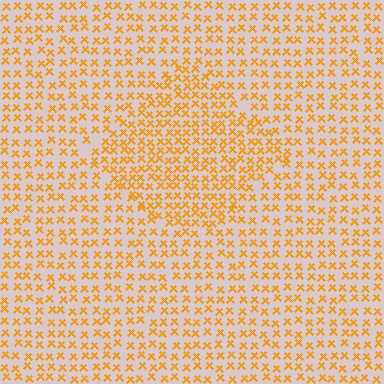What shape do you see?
I see a diamond.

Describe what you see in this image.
The image contains small orange elements arranged at two different densities. A diamond-shaped region is visible where the elements are more densely packed than the surrounding area.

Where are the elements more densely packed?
The elements are more densely packed inside the diamond boundary.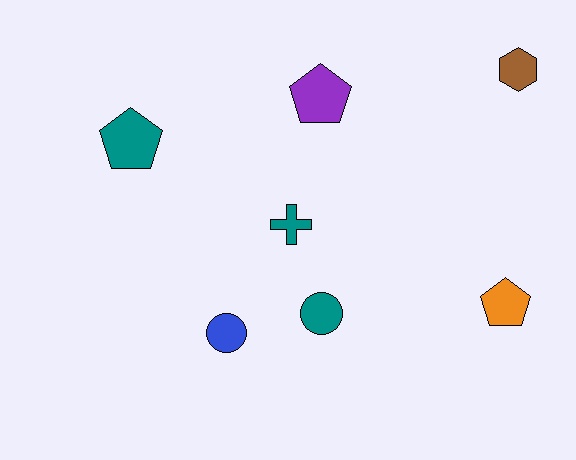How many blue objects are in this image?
There is 1 blue object.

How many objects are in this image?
There are 7 objects.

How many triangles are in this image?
There are no triangles.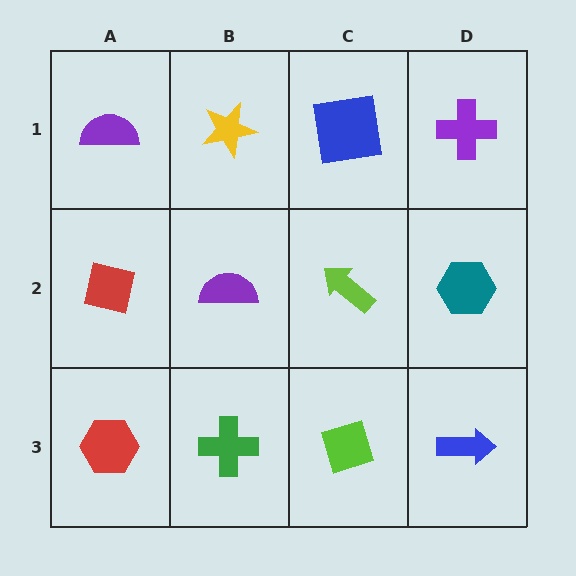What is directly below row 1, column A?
A red square.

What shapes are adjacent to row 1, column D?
A teal hexagon (row 2, column D), a blue square (row 1, column C).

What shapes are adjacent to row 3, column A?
A red square (row 2, column A), a green cross (row 3, column B).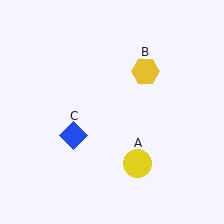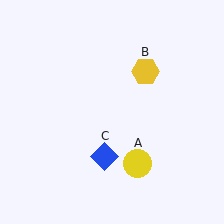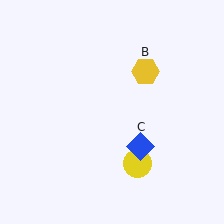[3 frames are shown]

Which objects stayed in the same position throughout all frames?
Yellow circle (object A) and yellow hexagon (object B) remained stationary.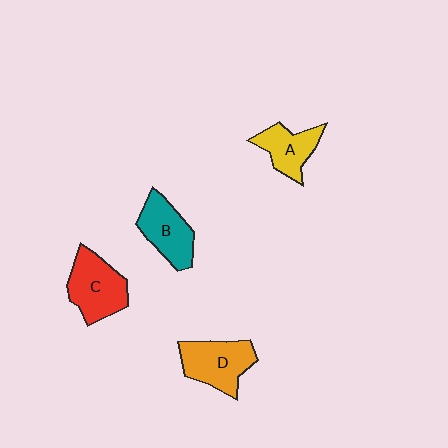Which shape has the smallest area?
Shape A (yellow).